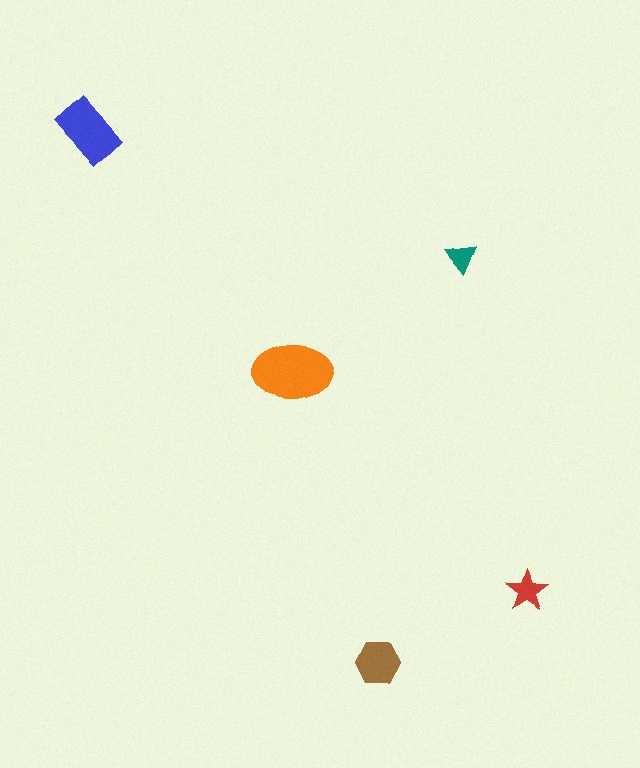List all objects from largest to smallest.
The orange ellipse, the blue rectangle, the brown hexagon, the red star, the teal triangle.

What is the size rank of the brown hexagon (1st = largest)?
3rd.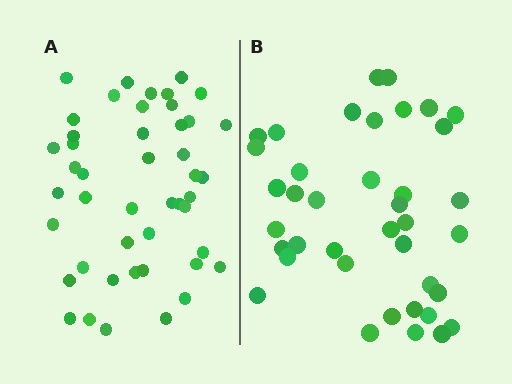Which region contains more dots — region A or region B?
Region A (the left region) has more dots.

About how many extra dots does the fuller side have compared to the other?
Region A has roughly 8 or so more dots than region B.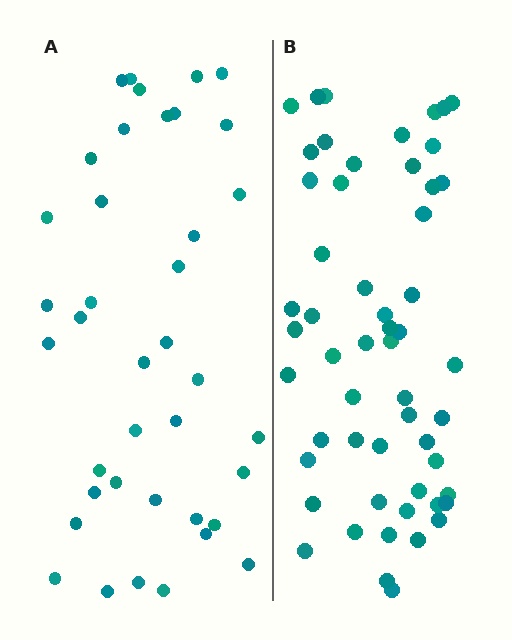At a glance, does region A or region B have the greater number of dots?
Region B (the right region) has more dots.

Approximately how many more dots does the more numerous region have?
Region B has approximately 15 more dots than region A.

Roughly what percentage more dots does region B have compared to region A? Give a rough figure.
About 40% more.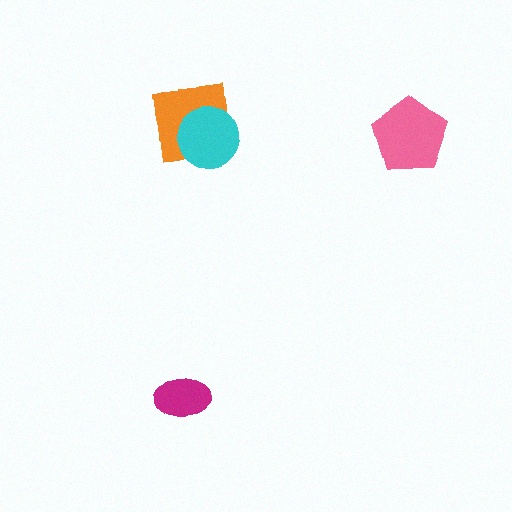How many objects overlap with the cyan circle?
1 object overlaps with the cyan circle.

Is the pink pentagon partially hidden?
No, no other shape covers it.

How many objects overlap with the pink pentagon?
0 objects overlap with the pink pentagon.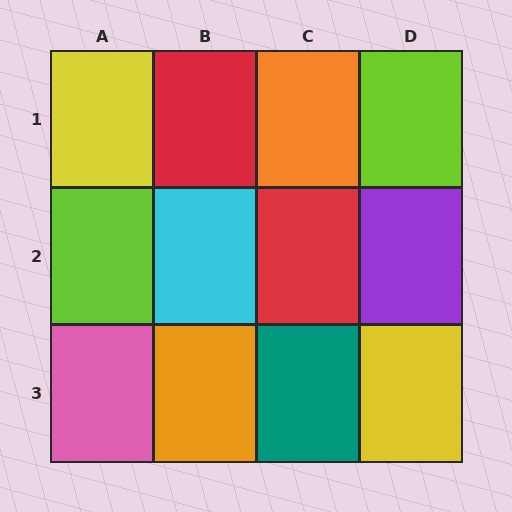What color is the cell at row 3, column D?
Yellow.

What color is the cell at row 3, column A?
Pink.